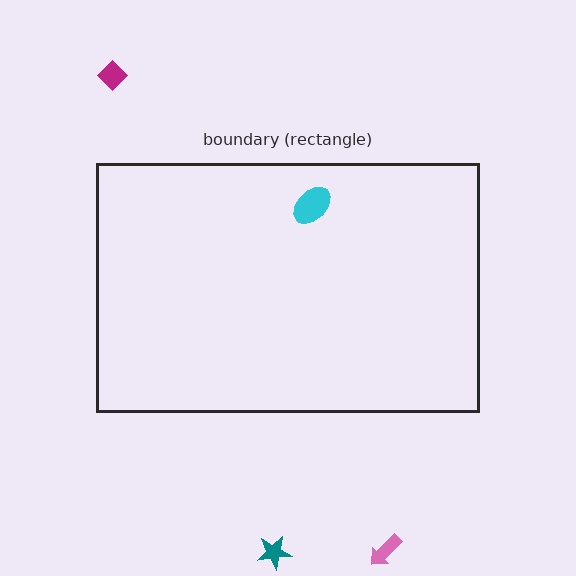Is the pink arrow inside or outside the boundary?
Outside.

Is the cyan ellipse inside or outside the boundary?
Inside.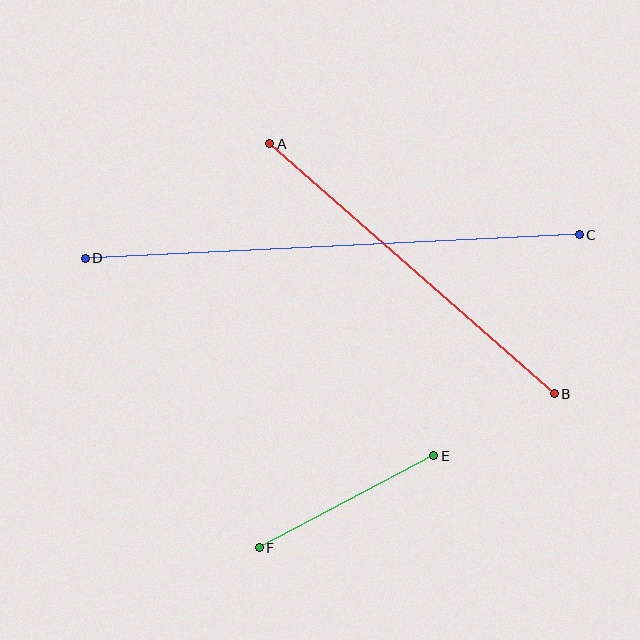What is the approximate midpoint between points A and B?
The midpoint is at approximately (412, 269) pixels.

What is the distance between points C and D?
The distance is approximately 495 pixels.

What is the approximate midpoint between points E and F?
The midpoint is at approximately (346, 502) pixels.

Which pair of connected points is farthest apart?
Points C and D are farthest apart.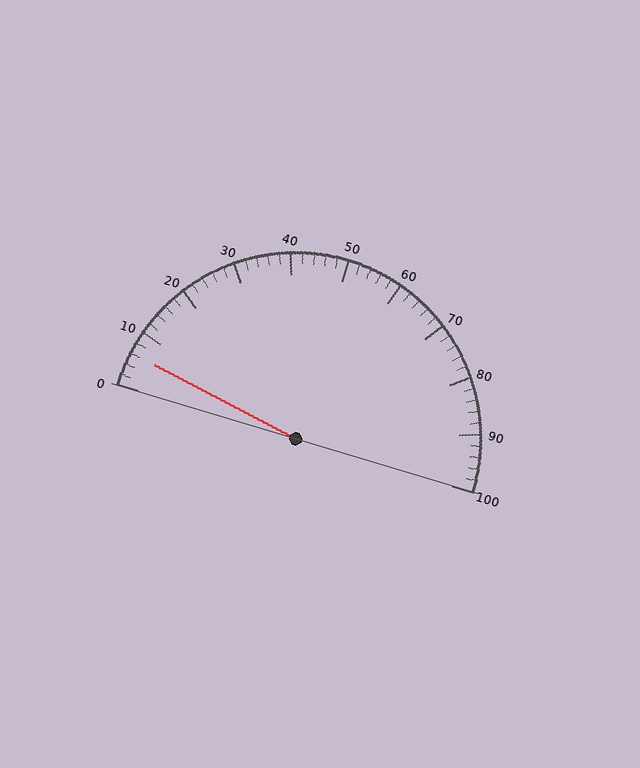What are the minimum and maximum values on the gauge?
The gauge ranges from 0 to 100.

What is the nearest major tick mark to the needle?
The nearest major tick mark is 10.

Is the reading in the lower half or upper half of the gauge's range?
The reading is in the lower half of the range (0 to 100).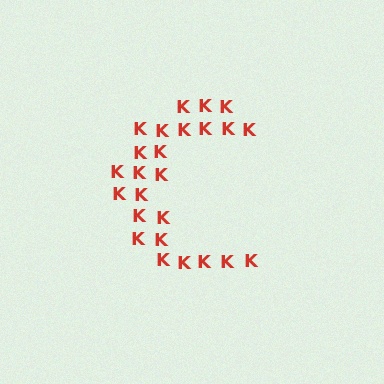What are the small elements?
The small elements are letter K's.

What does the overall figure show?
The overall figure shows the letter C.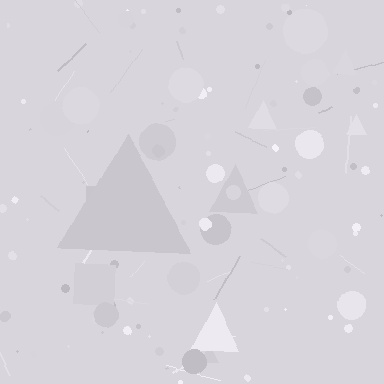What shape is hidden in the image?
A triangle is hidden in the image.